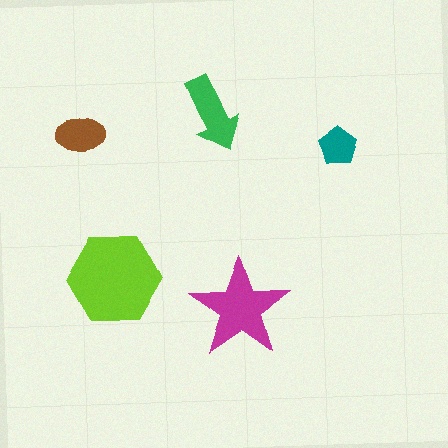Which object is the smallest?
The teal pentagon.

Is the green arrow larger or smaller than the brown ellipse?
Larger.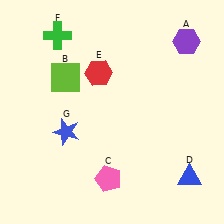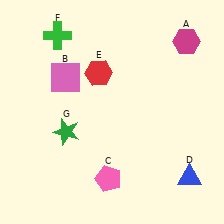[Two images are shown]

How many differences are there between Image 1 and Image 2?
There are 3 differences between the two images.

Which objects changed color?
A changed from purple to magenta. B changed from lime to pink. G changed from blue to green.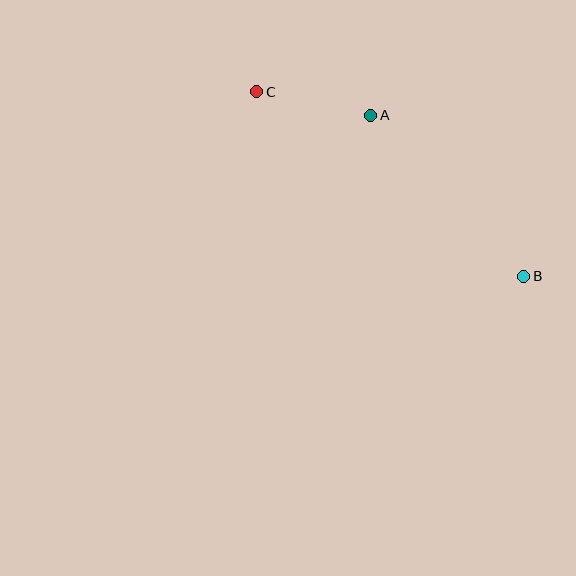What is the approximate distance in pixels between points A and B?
The distance between A and B is approximately 222 pixels.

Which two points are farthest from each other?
Points B and C are farthest from each other.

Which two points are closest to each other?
Points A and C are closest to each other.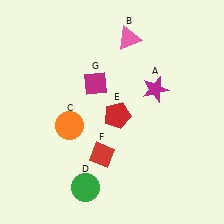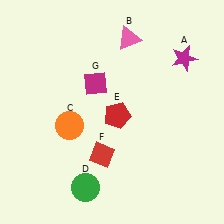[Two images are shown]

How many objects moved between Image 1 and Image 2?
1 object moved between the two images.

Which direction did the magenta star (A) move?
The magenta star (A) moved up.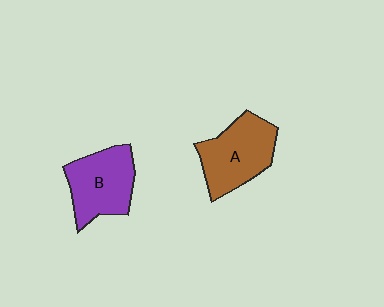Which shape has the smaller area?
Shape B (purple).